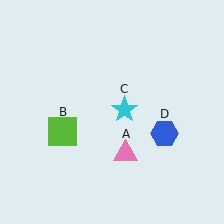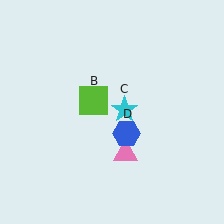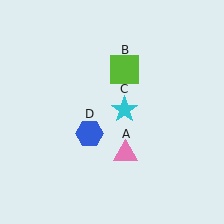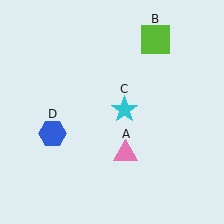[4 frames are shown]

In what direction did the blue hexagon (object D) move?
The blue hexagon (object D) moved left.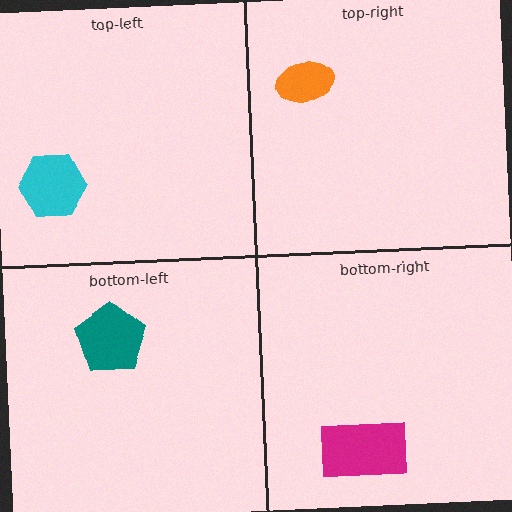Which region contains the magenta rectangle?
The bottom-right region.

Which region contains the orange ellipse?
The top-right region.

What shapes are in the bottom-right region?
The magenta rectangle.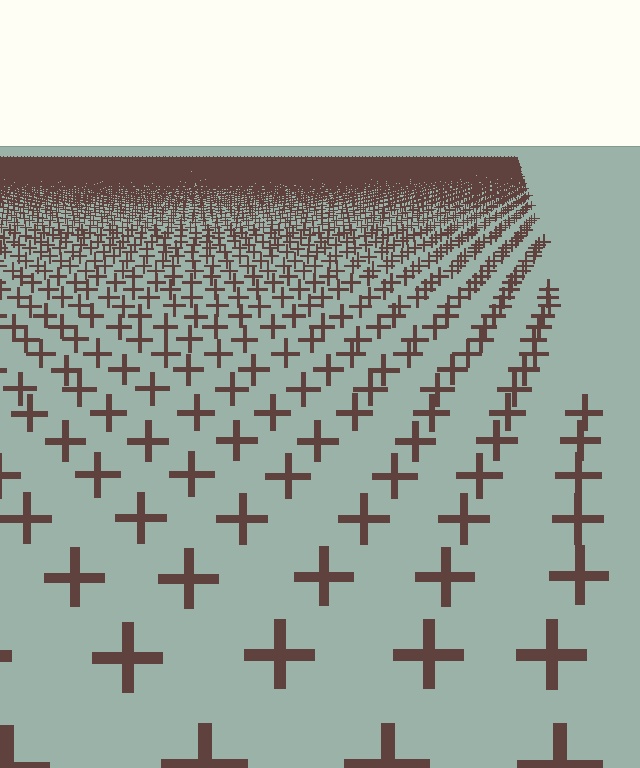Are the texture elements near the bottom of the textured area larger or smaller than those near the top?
Larger. Near the bottom, elements are closer to the viewer and appear at a bigger on-screen size.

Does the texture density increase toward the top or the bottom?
Density increases toward the top.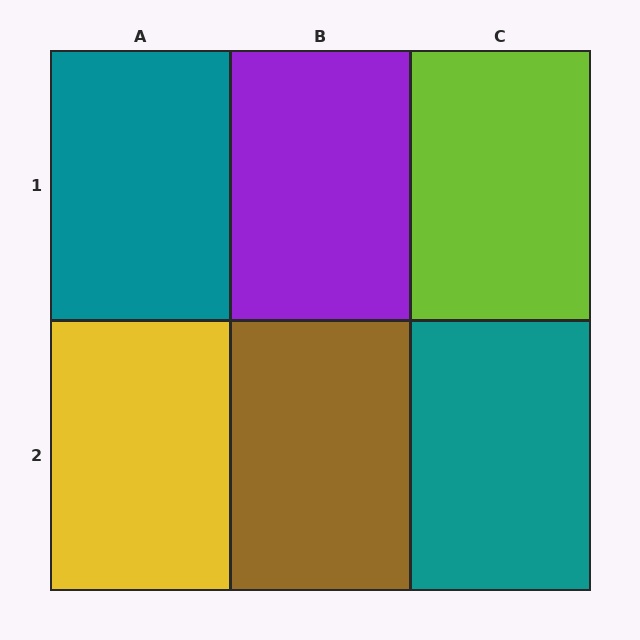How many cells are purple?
1 cell is purple.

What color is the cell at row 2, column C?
Teal.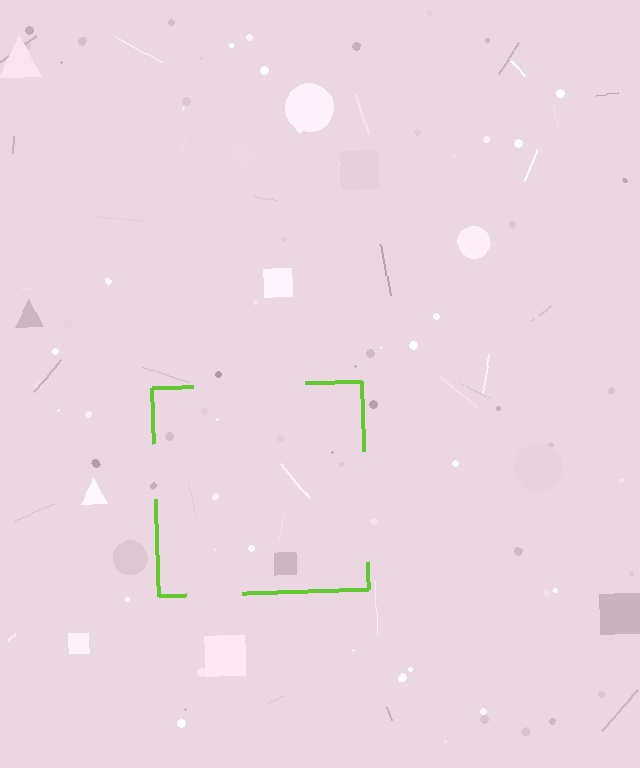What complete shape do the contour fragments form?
The contour fragments form a square.